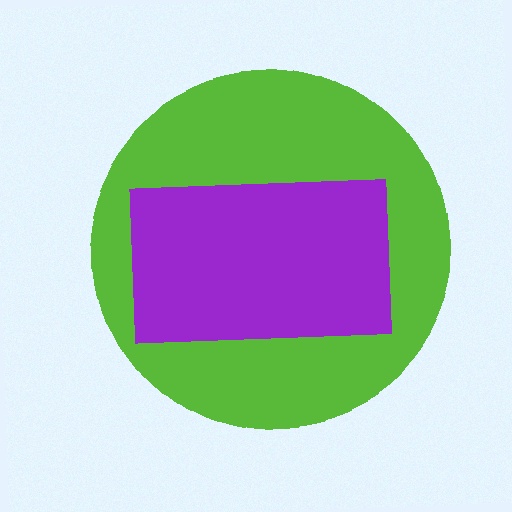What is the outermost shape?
The lime circle.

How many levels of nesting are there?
2.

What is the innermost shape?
The purple rectangle.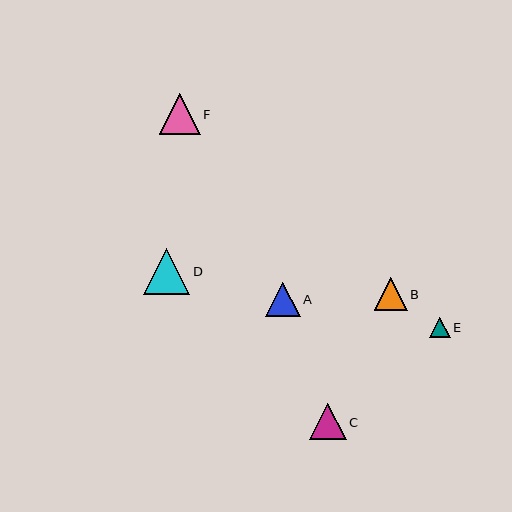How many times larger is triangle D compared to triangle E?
Triangle D is approximately 2.2 times the size of triangle E.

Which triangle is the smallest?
Triangle E is the smallest with a size of approximately 21 pixels.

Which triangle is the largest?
Triangle D is the largest with a size of approximately 46 pixels.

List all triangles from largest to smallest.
From largest to smallest: D, F, C, A, B, E.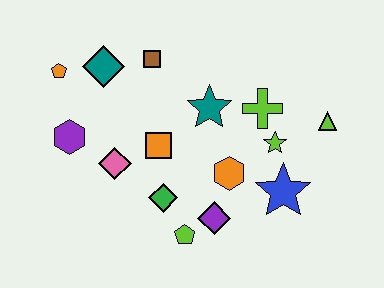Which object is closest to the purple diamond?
The lime pentagon is closest to the purple diamond.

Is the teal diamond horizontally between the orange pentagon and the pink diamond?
Yes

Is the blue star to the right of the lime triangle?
No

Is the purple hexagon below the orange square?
No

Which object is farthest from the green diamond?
The lime triangle is farthest from the green diamond.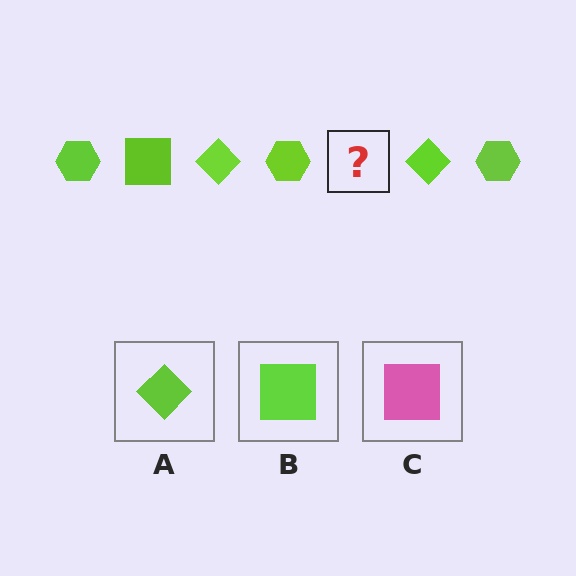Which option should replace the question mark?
Option B.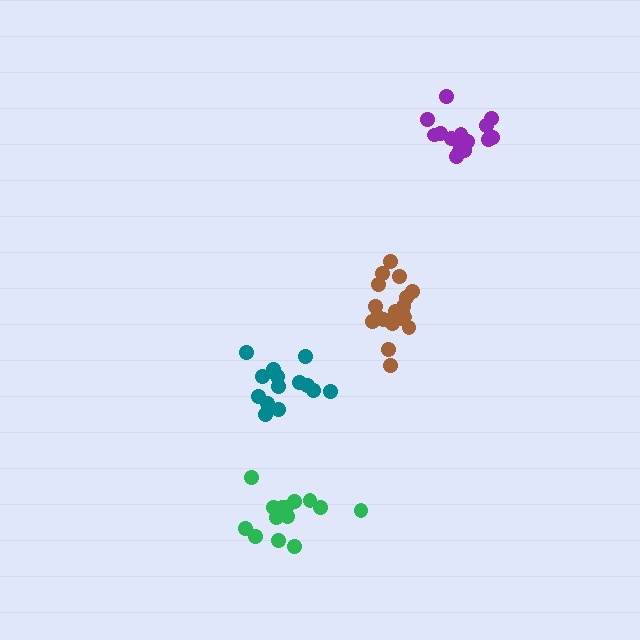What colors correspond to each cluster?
The clusters are colored: brown, purple, green, teal.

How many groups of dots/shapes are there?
There are 4 groups.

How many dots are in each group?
Group 1: 20 dots, Group 2: 17 dots, Group 3: 14 dots, Group 4: 14 dots (65 total).